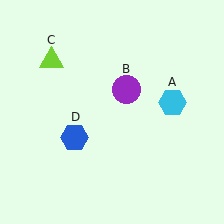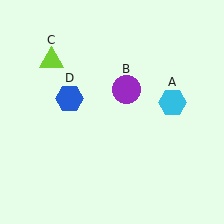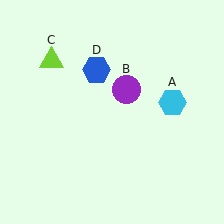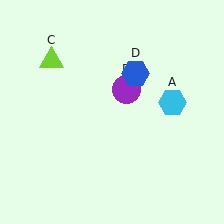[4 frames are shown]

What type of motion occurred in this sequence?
The blue hexagon (object D) rotated clockwise around the center of the scene.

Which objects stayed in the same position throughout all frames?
Cyan hexagon (object A) and purple circle (object B) and lime triangle (object C) remained stationary.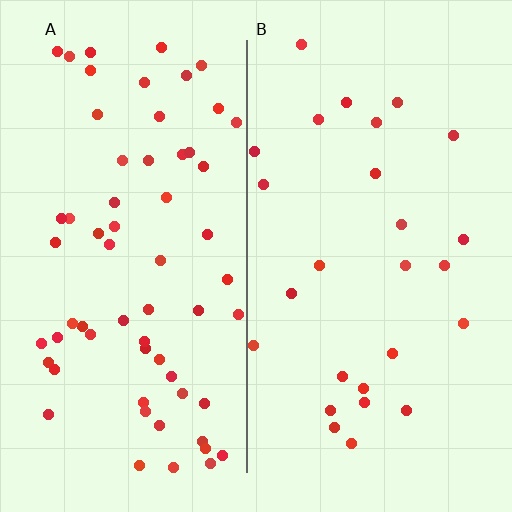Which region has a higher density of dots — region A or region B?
A (the left).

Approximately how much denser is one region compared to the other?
Approximately 2.4× — region A over region B.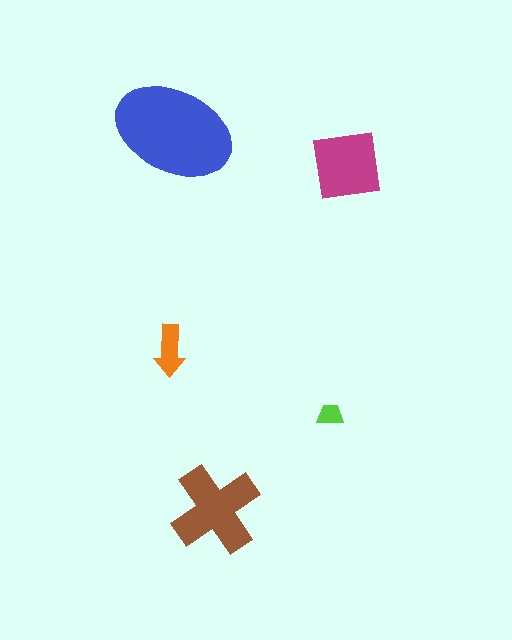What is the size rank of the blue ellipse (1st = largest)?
1st.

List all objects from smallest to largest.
The lime trapezoid, the orange arrow, the magenta square, the brown cross, the blue ellipse.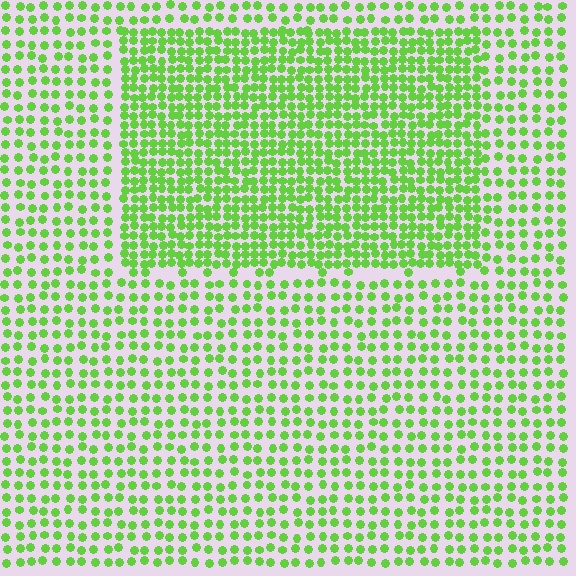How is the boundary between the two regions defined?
The boundary is defined by a change in element density (approximately 1.9x ratio). All elements are the same color, size, and shape.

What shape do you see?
I see a rectangle.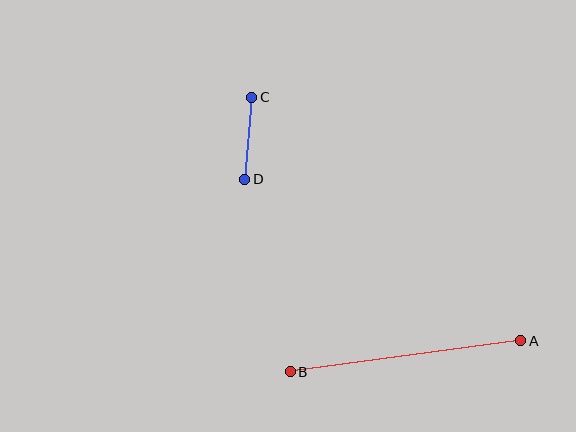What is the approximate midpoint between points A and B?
The midpoint is at approximately (405, 356) pixels.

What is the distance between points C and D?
The distance is approximately 82 pixels.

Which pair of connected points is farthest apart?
Points A and B are farthest apart.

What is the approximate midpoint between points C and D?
The midpoint is at approximately (248, 138) pixels.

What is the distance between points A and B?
The distance is approximately 233 pixels.